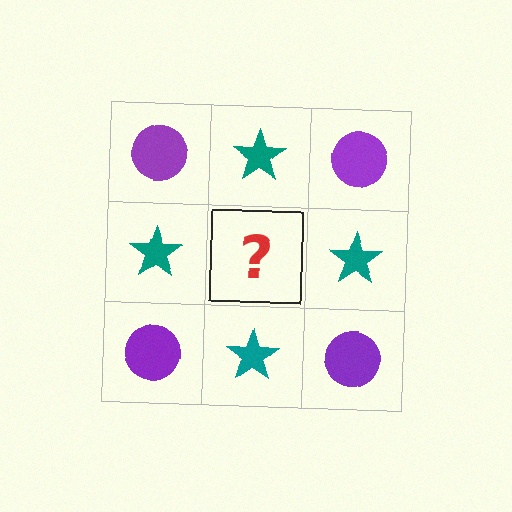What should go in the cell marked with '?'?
The missing cell should contain a purple circle.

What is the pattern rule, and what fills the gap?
The rule is that it alternates purple circle and teal star in a checkerboard pattern. The gap should be filled with a purple circle.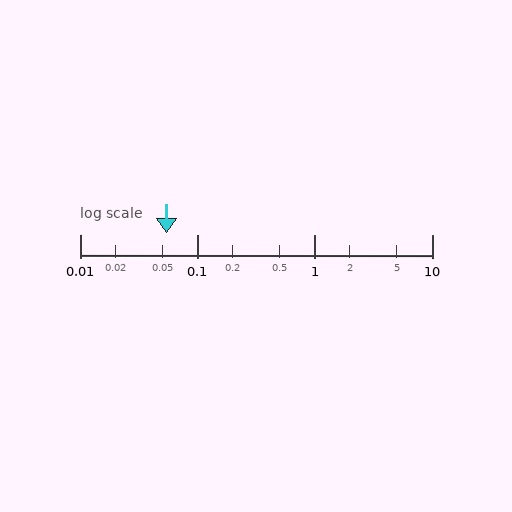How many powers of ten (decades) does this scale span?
The scale spans 3 decades, from 0.01 to 10.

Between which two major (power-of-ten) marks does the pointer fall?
The pointer is between 0.01 and 0.1.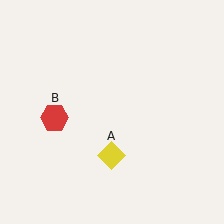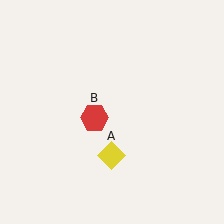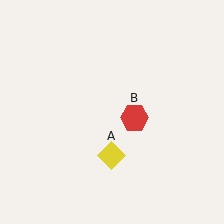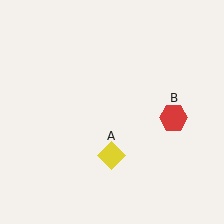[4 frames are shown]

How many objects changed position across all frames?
1 object changed position: red hexagon (object B).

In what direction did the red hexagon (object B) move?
The red hexagon (object B) moved right.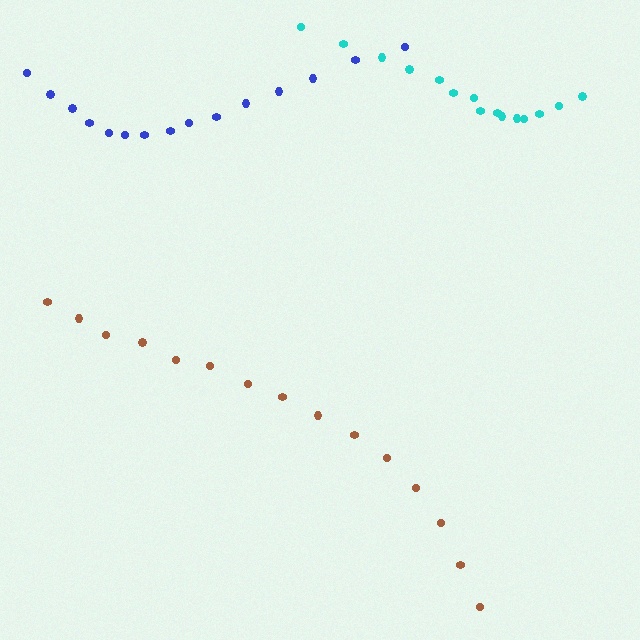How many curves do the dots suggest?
There are 3 distinct paths.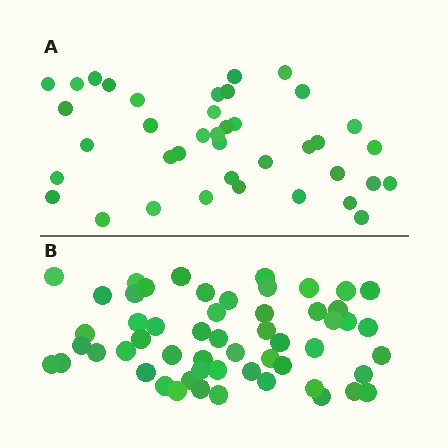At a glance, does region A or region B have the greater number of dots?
Region B (the bottom region) has more dots.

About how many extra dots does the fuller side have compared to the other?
Region B has approximately 15 more dots than region A.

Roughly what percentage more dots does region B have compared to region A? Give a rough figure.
About 40% more.